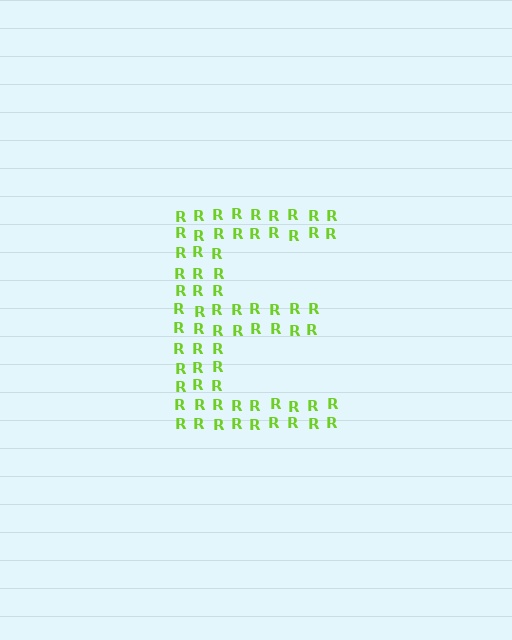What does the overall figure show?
The overall figure shows the letter E.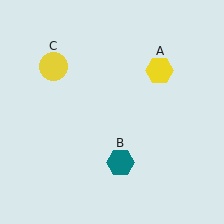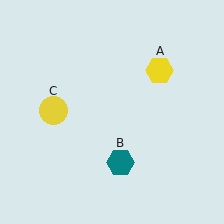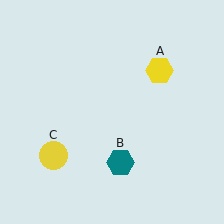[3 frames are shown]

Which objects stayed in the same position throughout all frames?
Yellow hexagon (object A) and teal hexagon (object B) remained stationary.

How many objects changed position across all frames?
1 object changed position: yellow circle (object C).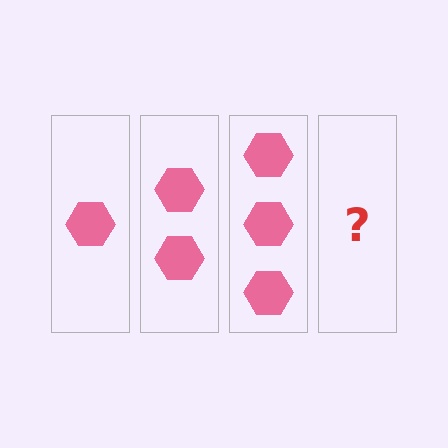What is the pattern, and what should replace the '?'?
The pattern is that each step adds one more hexagon. The '?' should be 4 hexagons.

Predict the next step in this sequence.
The next step is 4 hexagons.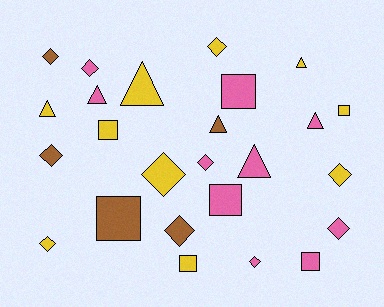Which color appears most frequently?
Pink, with 10 objects.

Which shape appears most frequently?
Diamond, with 11 objects.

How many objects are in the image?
There are 25 objects.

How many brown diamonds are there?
There are 3 brown diamonds.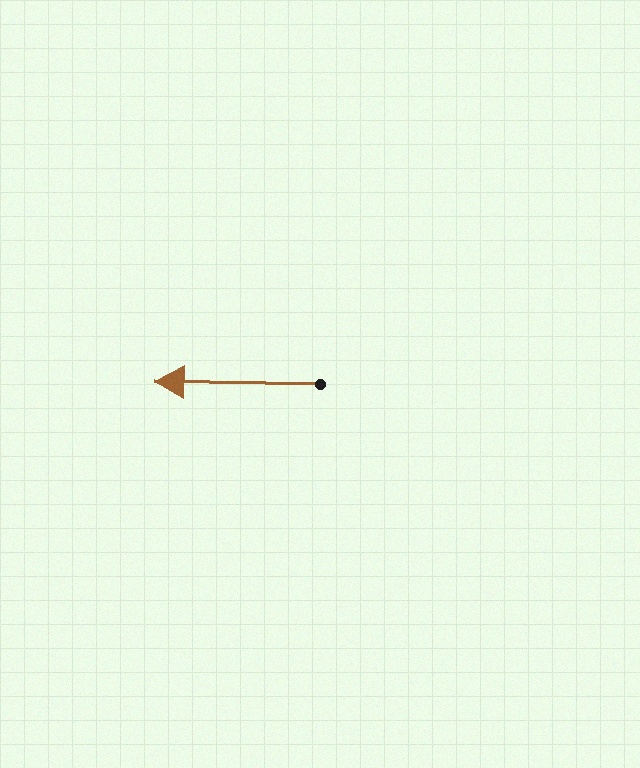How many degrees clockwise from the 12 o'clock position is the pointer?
Approximately 271 degrees.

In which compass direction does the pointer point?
West.